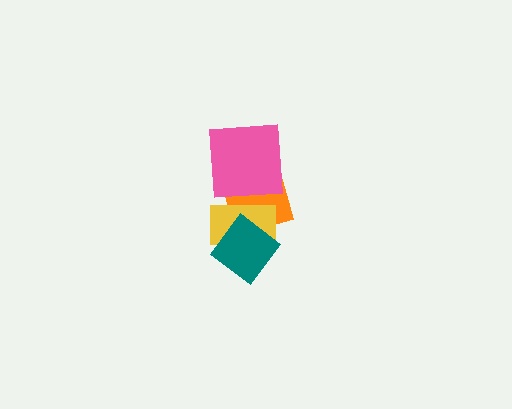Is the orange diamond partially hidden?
Yes, it is partially covered by another shape.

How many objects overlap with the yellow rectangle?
3 objects overlap with the yellow rectangle.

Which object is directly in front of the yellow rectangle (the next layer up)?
The pink square is directly in front of the yellow rectangle.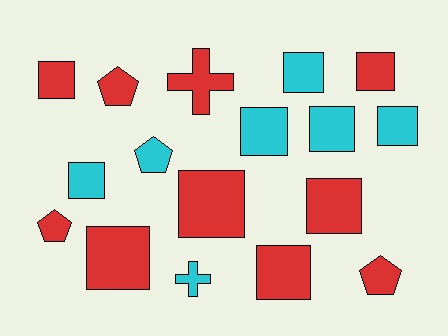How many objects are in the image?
There are 17 objects.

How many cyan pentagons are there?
There is 1 cyan pentagon.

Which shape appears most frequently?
Square, with 11 objects.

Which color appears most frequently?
Red, with 10 objects.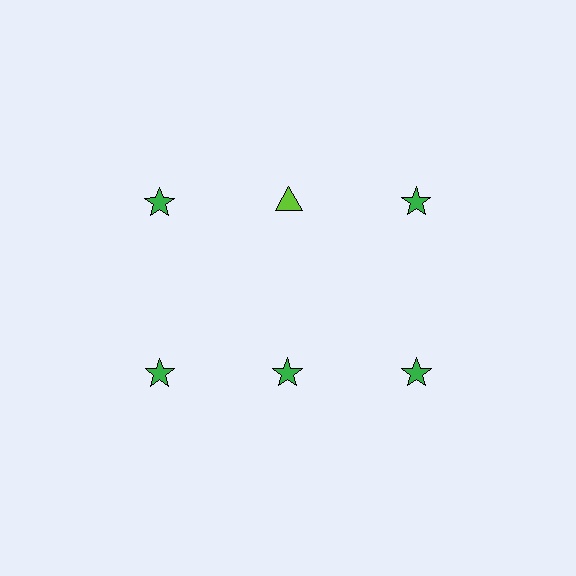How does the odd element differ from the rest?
It differs in both color (lime instead of green) and shape (triangle instead of star).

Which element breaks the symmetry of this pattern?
The lime triangle in the top row, second from left column breaks the symmetry. All other shapes are green stars.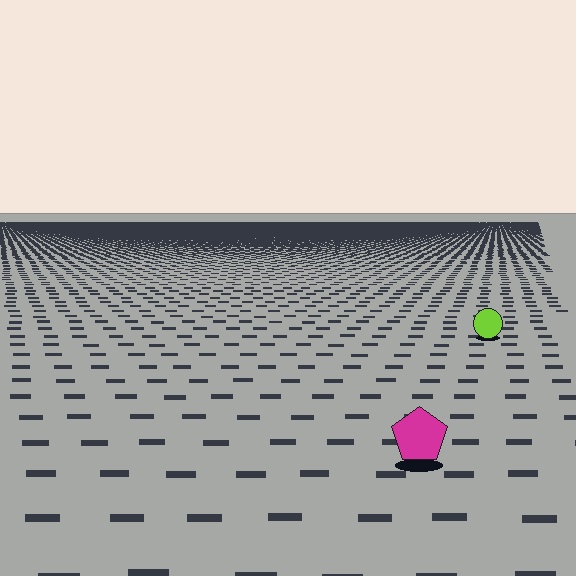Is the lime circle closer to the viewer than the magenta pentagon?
No. The magenta pentagon is closer — you can tell from the texture gradient: the ground texture is coarser near it.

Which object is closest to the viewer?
The magenta pentagon is closest. The texture marks near it are larger and more spread out.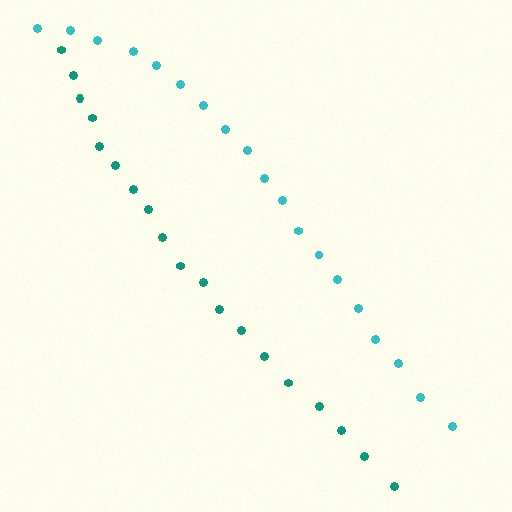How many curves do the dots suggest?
There are 2 distinct paths.